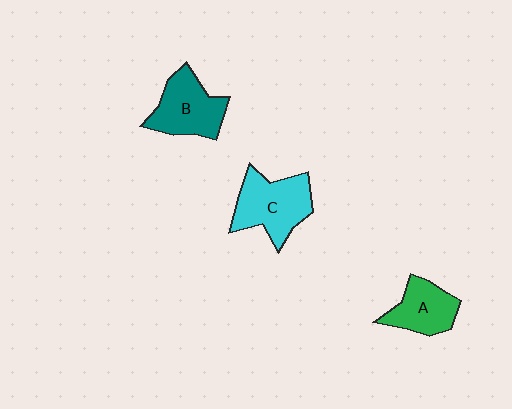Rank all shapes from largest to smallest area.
From largest to smallest: C (cyan), B (teal), A (green).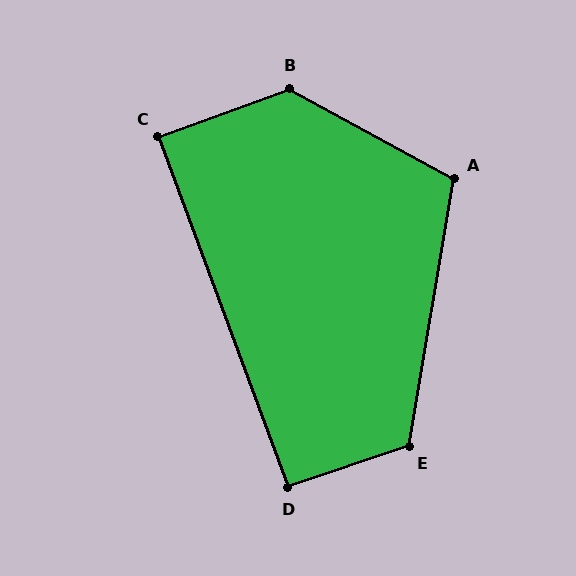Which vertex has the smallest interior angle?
C, at approximately 90 degrees.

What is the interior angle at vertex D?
Approximately 92 degrees (approximately right).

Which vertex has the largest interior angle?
B, at approximately 131 degrees.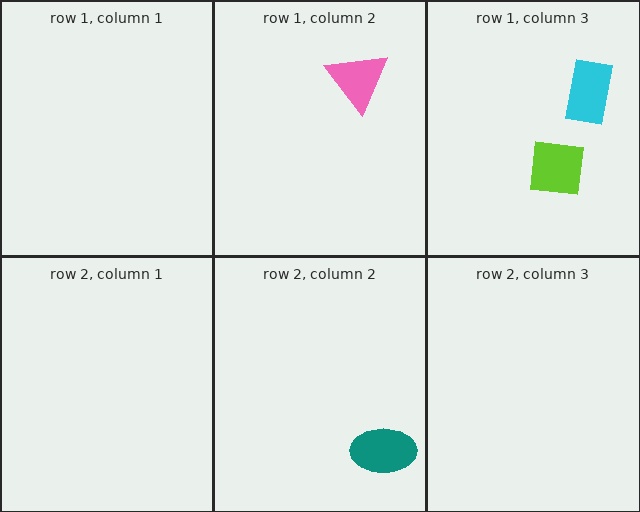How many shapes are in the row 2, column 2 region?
1.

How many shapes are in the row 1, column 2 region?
1.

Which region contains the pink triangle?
The row 1, column 2 region.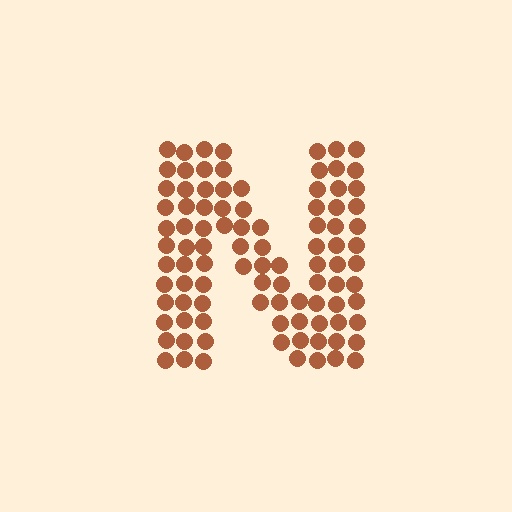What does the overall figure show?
The overall figure shows the letter N.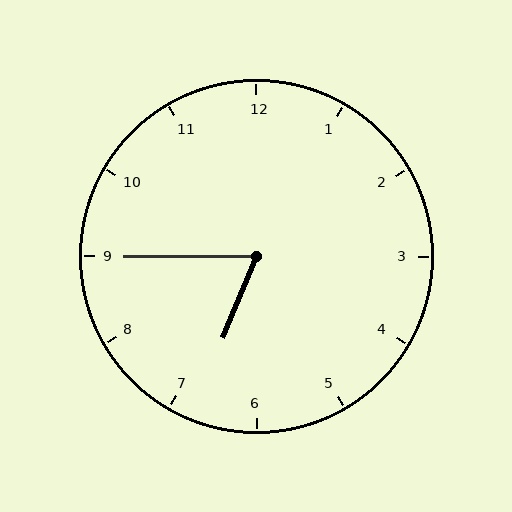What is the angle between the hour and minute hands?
Approximately 68 degrees.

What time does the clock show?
6:45.